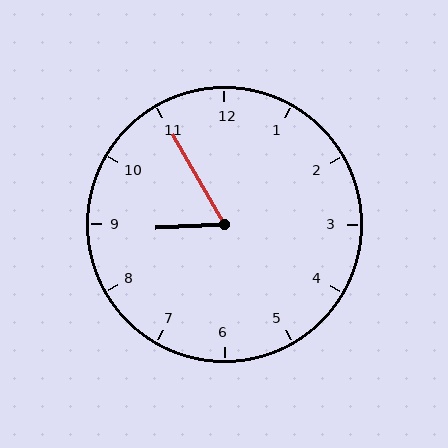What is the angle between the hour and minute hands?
Approximately 62 degrees.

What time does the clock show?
8:55.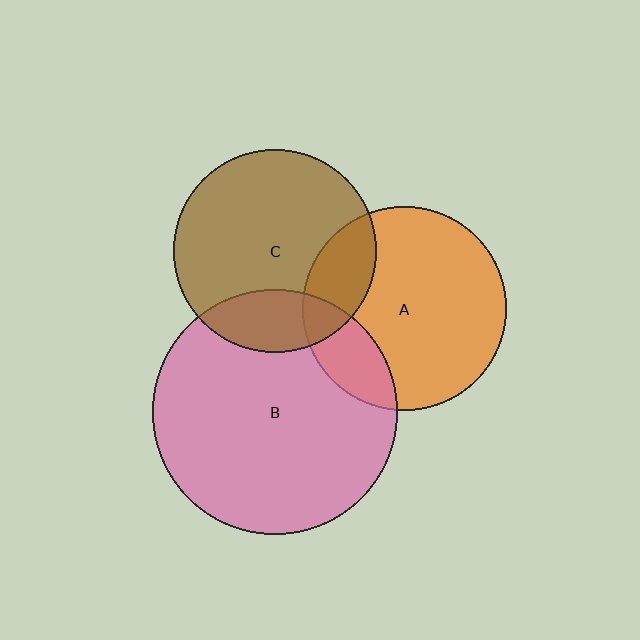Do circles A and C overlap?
Yes.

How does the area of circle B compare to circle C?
Approximately 1.5 times.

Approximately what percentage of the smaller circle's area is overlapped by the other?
Approximately 20%.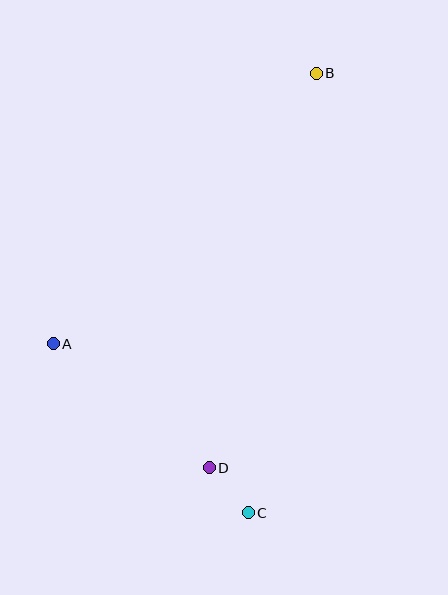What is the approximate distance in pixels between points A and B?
The distance between A and B is approximately 377 pixels.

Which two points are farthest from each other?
Points B and C are farthest from each other.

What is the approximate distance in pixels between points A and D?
The distance between A and D is approximately 200 pixels.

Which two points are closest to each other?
Points C and D are closest to each other.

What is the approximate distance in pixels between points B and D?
The distance between B and D is approximately 409 pixels.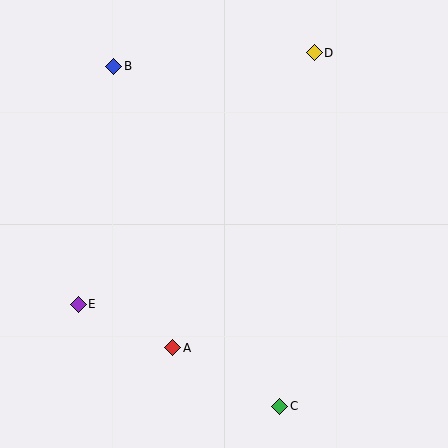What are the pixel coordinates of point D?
Point D is at (314, 53).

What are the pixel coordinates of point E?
Point E is at (78, 304).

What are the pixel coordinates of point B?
Point B is at (114, 66).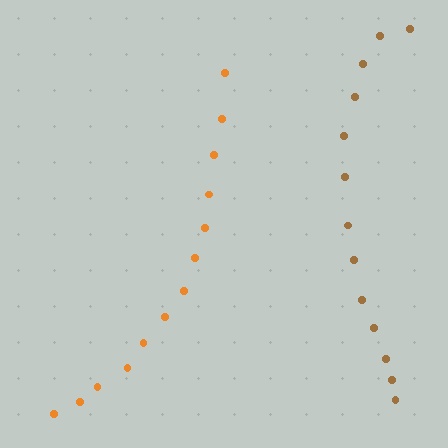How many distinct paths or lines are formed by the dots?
There are 2 distinct paths.